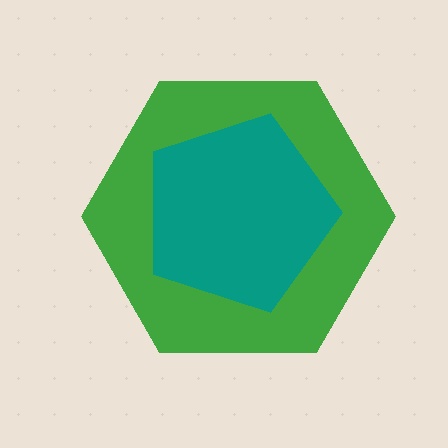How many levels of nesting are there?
2.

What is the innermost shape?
The teal pentagon.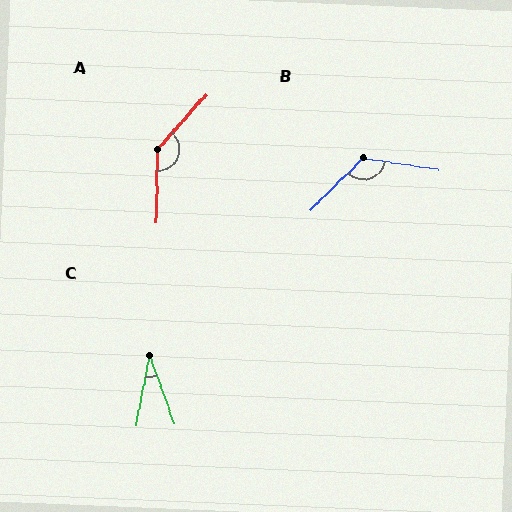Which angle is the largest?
A, at approximately 140 degrees.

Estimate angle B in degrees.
Approximately 126 degrees.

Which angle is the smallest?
C, at approximately 30 degrees.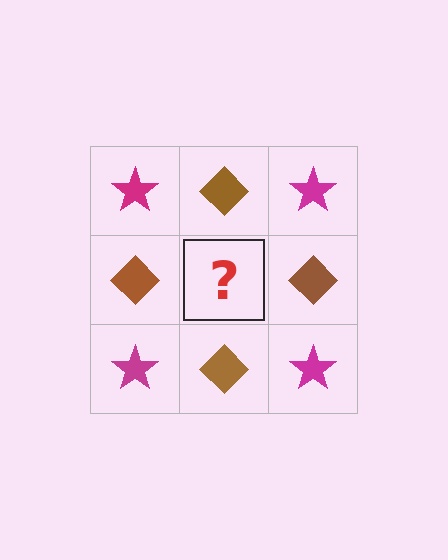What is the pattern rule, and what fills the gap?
The rule is that it alternates magenta star and brown diamond in a checkerboard pattern. The gap should be filled with a magenta star.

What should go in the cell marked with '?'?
The missing cell should contain a magenta star.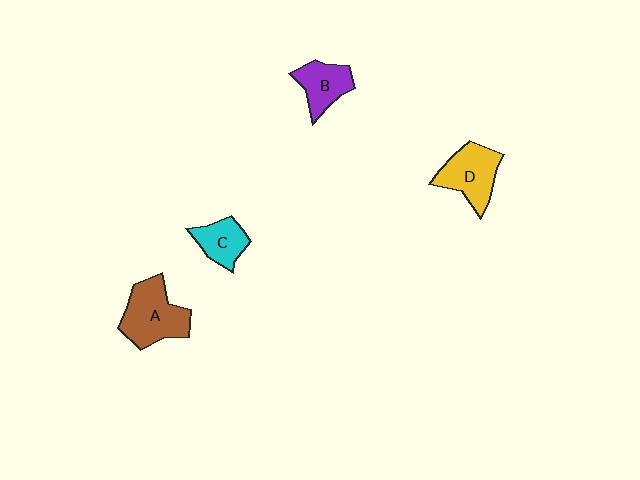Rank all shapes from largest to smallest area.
From largest to smallest: A (brown), D (yellow), B (purple), C (cyan).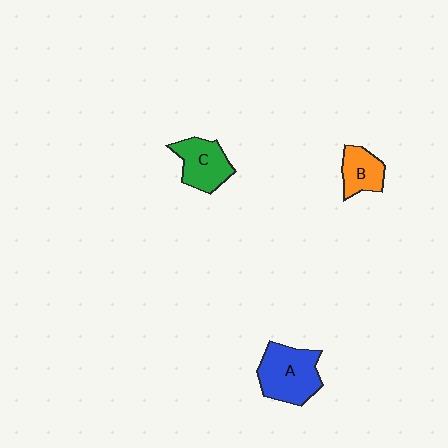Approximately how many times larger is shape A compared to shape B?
Approximately 1.7 times.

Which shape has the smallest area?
Shape B (orange).